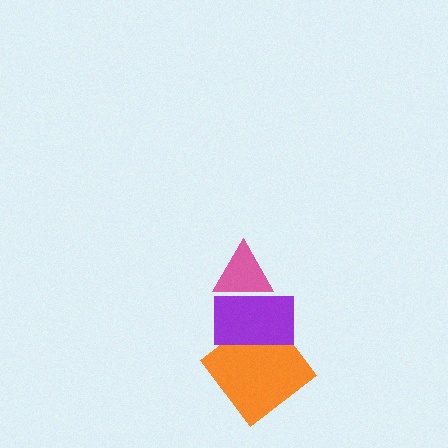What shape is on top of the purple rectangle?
The pink triangle is on top of the purple rectangle.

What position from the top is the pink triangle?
The pink triangle is 1st from the top.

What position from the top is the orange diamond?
The orange diamond is 3rd from the top.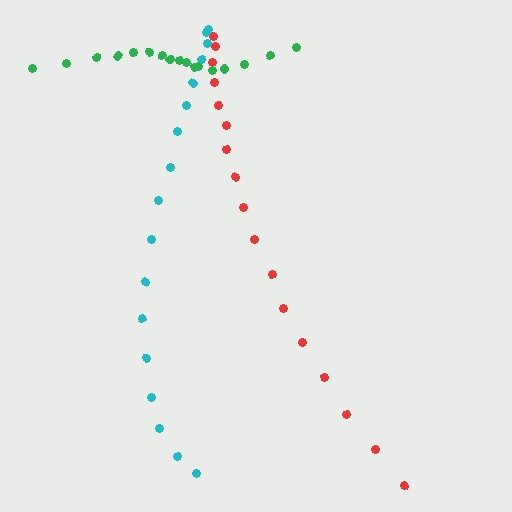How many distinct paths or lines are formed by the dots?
There are 3 distinct paths.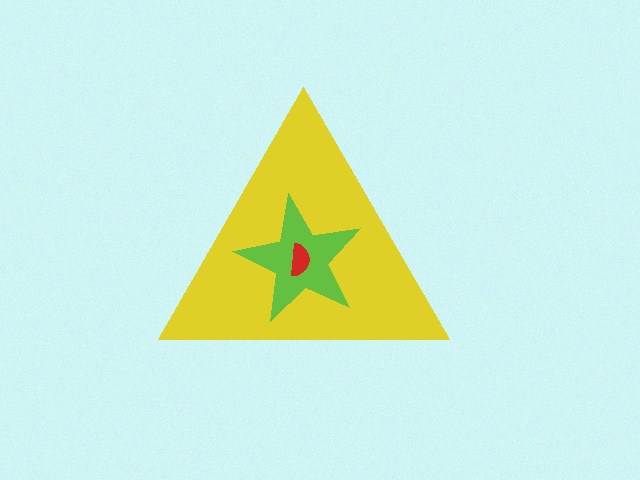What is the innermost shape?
The red semicircle.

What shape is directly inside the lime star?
The red semicircle.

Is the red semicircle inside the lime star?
Yes.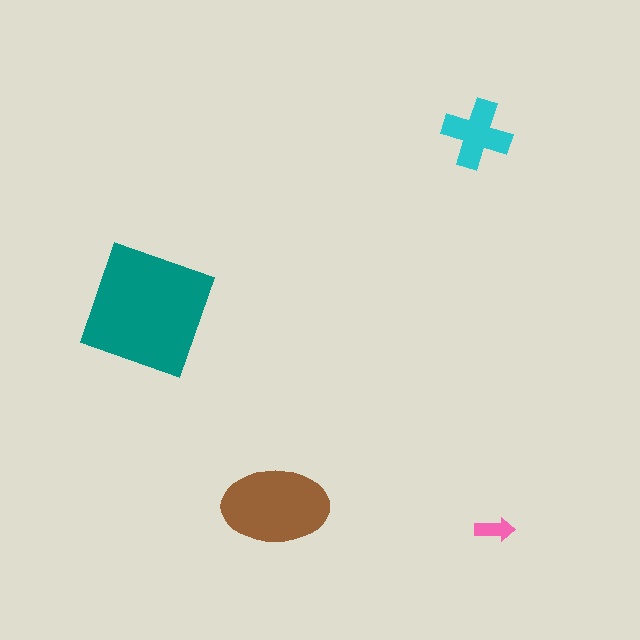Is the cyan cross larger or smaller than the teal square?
Smaller.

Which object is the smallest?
The pink arrow.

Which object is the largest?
The teal square.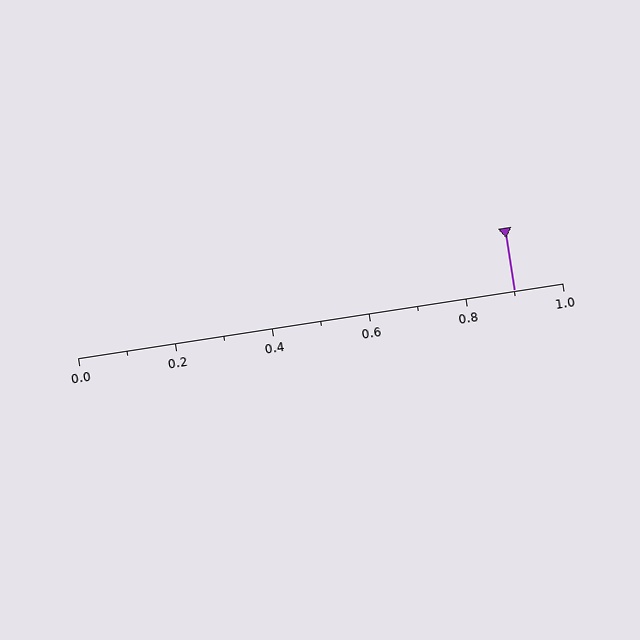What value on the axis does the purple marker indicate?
The marker indicates approximately 0.9.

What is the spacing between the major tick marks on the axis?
The major ticks are spaced 0.2 apart.